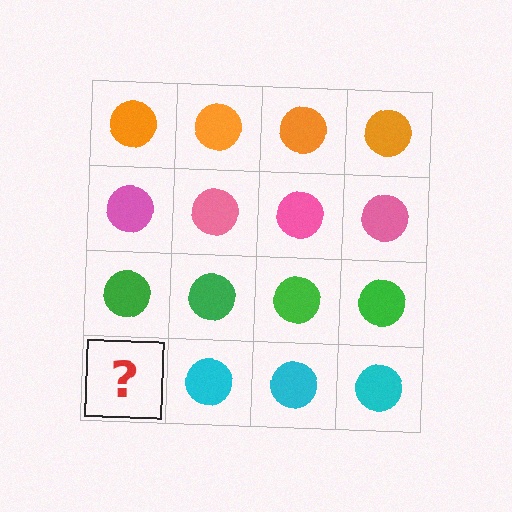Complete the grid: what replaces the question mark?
The question mark should be replaced with a cyan circle.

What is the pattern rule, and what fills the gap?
The rule is that each row has a consistent color. The gap should be filled with a cyan circle.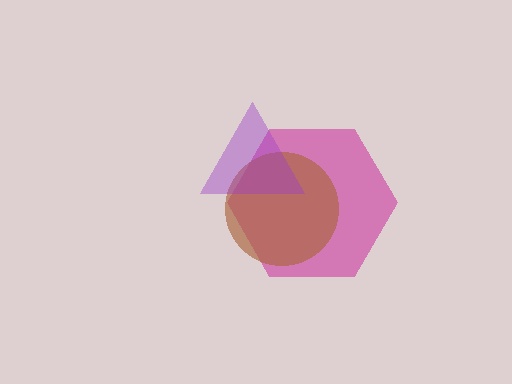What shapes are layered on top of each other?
The layered shapes are: a magenta hexagon, a brown circle, a purple triangle.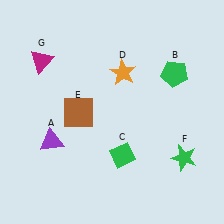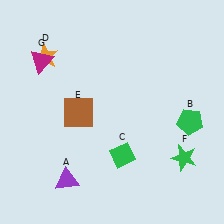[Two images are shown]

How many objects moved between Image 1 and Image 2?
3 objects moved between the two images.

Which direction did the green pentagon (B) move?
The green pentagon (B) moved down.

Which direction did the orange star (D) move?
The orange star (D) moved left.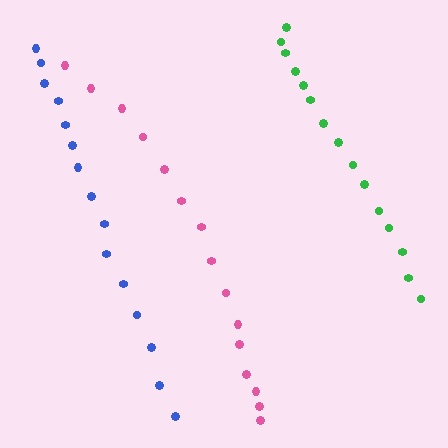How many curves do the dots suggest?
There are 3 distinct paths.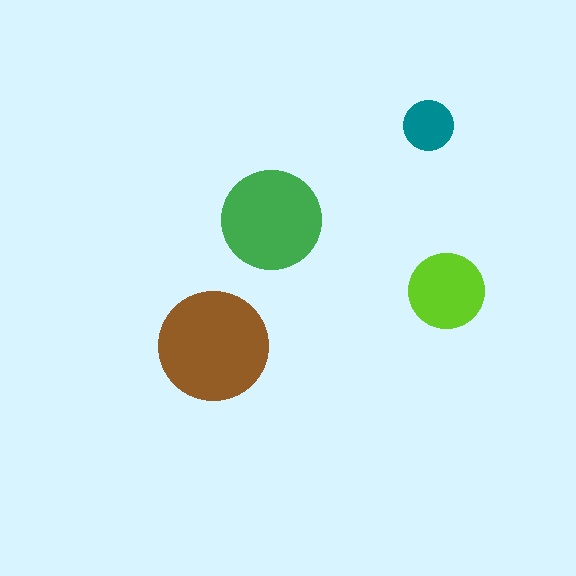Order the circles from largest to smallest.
the brown one, the green one, the lime one, the teal one.